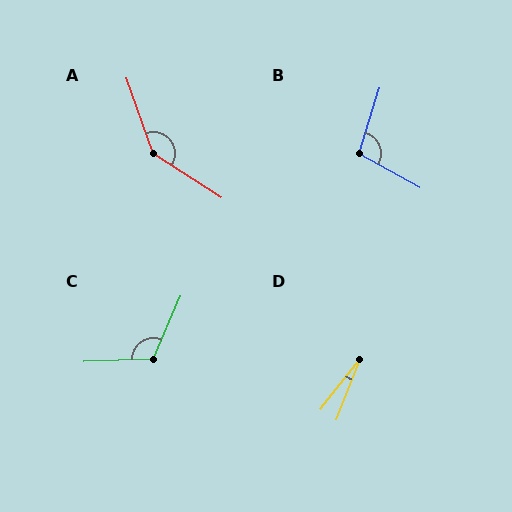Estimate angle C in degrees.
Approximately 115 degrees.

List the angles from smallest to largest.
D (17°), B (102°), C (115°), A (142°).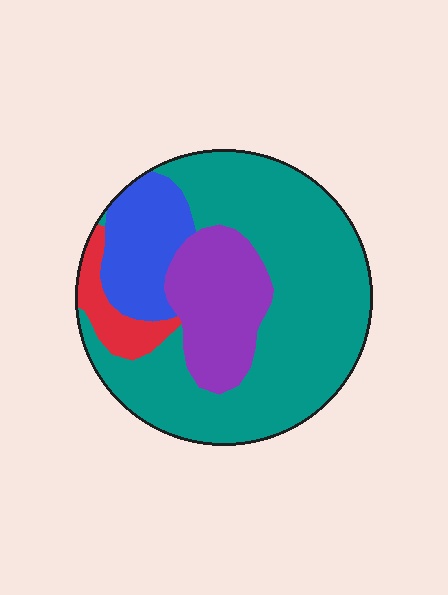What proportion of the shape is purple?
Purple takes up about one fifth (1/5) of the shape.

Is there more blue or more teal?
Teal.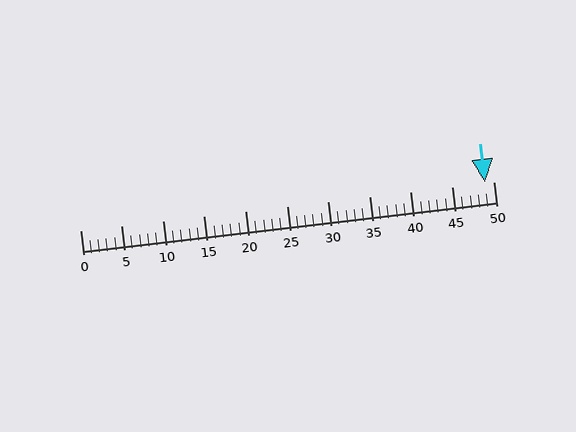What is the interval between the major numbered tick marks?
The major tick marks are spaced 5 units apart.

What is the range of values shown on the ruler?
The ruler shows values from 0 to 50.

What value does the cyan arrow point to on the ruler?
The cyan arrow points to approximately 49.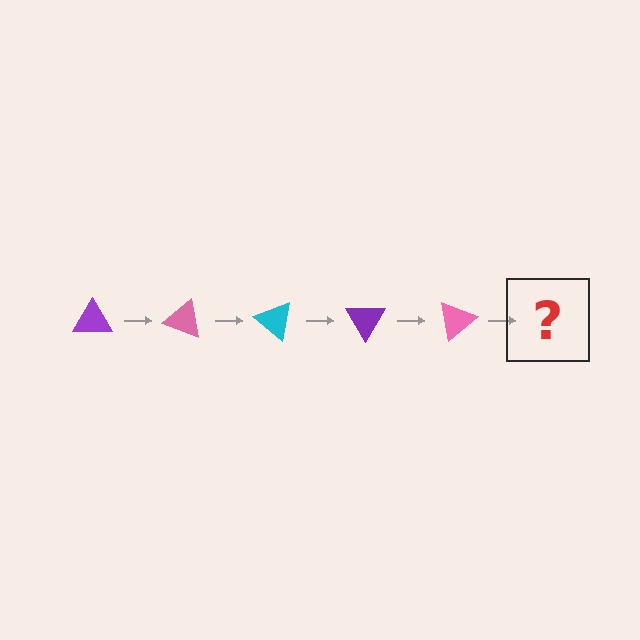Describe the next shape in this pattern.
It should be a cyan triangle, rotated 100 degrees from the start.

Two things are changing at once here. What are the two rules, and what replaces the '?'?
The two rules are that it rotates 20 degrees each step and the color cycles through purple, pink, and cyan. The '?' should be a cyan triangle, rotated 100 degrees from the start.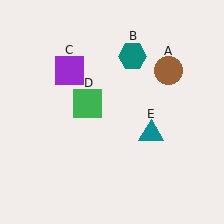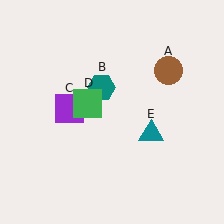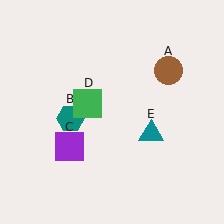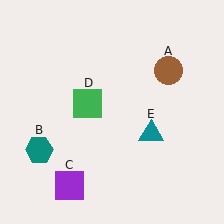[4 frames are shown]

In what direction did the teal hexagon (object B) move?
The teal hexagon (object B) moved down and to the left.